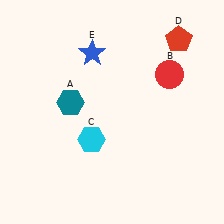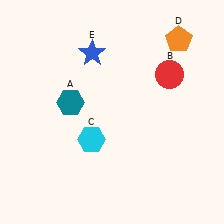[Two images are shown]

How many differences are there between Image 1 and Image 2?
There is 1 difference between the two images.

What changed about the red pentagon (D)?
In Image 1, D is red. In Image 2, it changed to orange.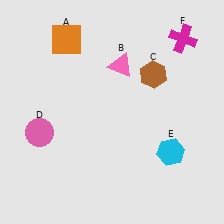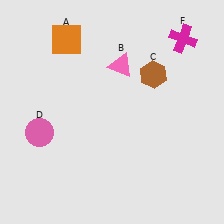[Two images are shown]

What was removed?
The cyan hexagon (E) was removed in Image 2.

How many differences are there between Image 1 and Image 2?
There is 1 difference between the two images.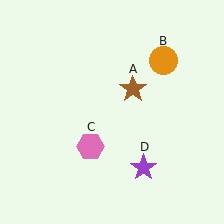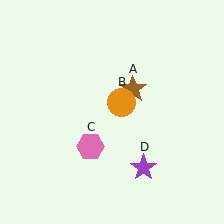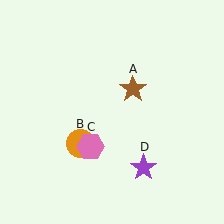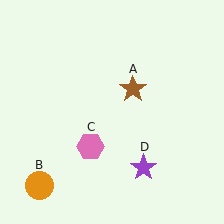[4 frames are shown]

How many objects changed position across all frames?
1 object changed position: orange circle (object B).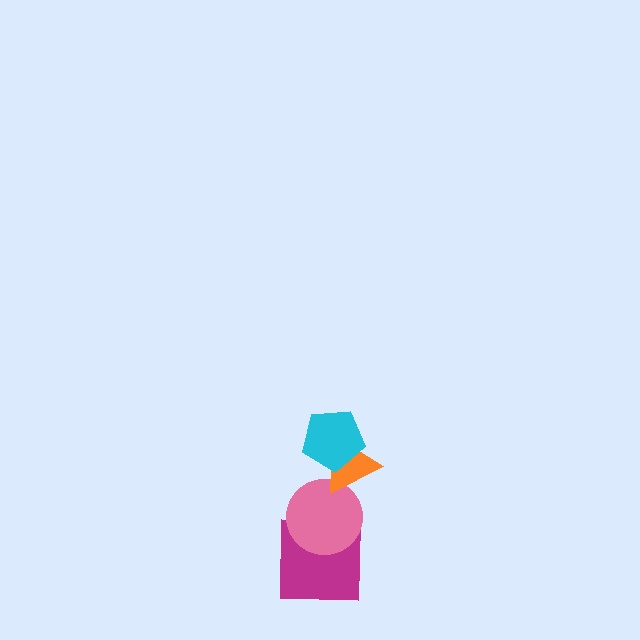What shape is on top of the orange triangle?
The cyan pentagon is on top of the orange triangle.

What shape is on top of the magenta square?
The pink circle is on top of the magenta square.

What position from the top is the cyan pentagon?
The cyan pentagon is 1st from the top.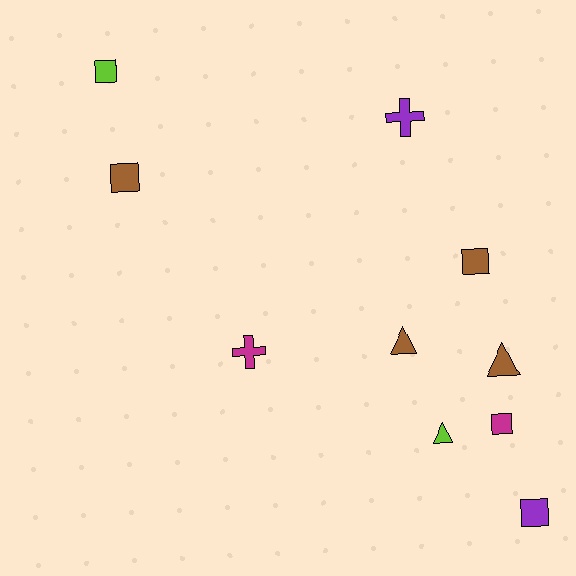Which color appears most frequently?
Brown, with 4 objects.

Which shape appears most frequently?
Square, with 5 objects.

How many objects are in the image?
There are 10 objects.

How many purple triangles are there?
There are no purple triangles.